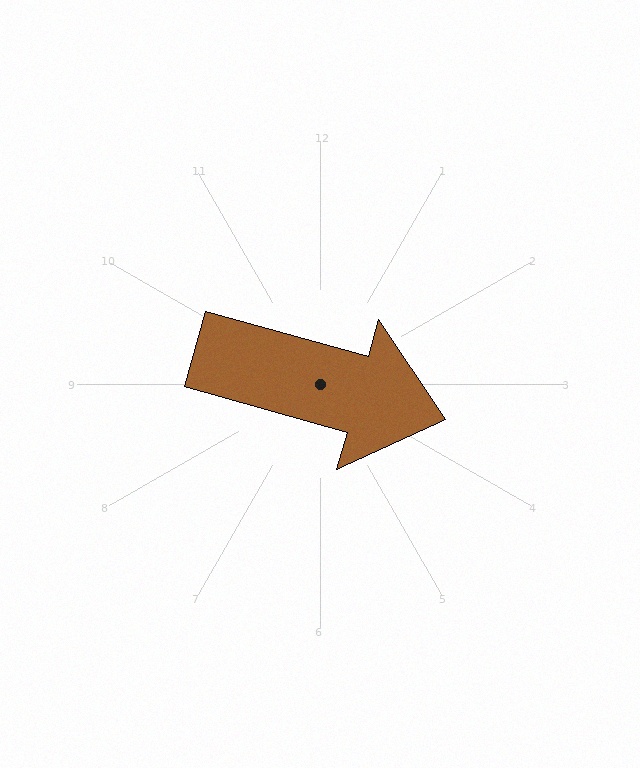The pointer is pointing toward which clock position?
Roughly 4 o'clock.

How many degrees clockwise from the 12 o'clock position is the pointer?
Approximately 106 degrees.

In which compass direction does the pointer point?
East.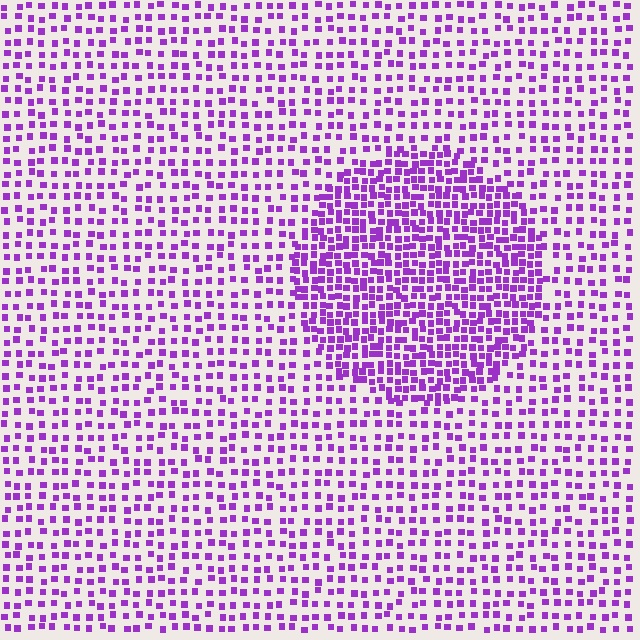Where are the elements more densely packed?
The elements are more densely packed inside the circle boundary.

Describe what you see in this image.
The image contains small purple elements arranged at two different densities. A circle-shaped region is visible where the elements are more densely packed than the surrounding area.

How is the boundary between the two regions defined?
The boundary is defined by a change in element density (approximately 2.0x ratio). All elements are the same color, size, and shape.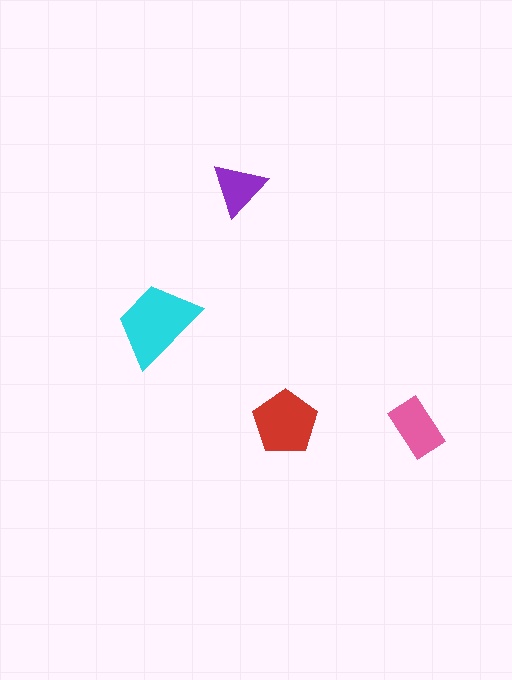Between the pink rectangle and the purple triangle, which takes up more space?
The pink rectangle.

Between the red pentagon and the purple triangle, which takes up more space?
The red pentagon.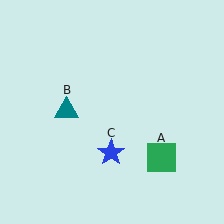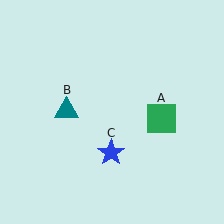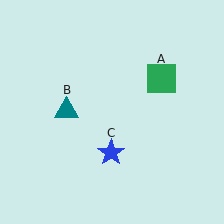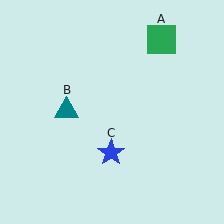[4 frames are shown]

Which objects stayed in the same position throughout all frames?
Teal triangle (object B) and blue star (object C) remained stationary.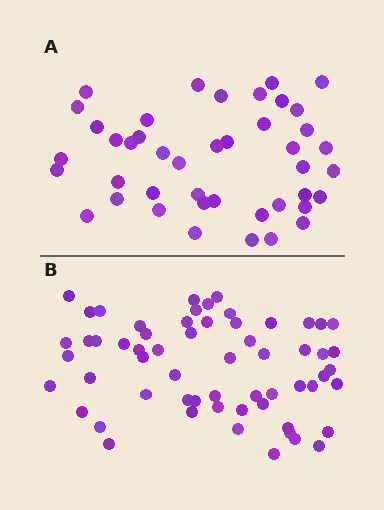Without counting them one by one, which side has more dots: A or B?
Region B (the bottom region) has more dots.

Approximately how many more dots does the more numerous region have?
Region B has approximately 15 more dots than region A.